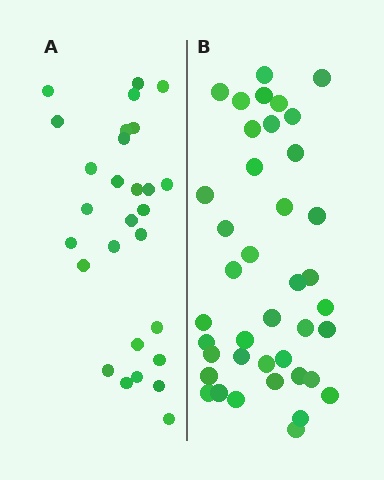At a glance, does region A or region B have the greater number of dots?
Region B (the right region) has more dots.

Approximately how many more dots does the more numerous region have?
Region B has roughly 12 or so more dots than region A.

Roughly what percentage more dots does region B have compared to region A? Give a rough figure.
About 45% more.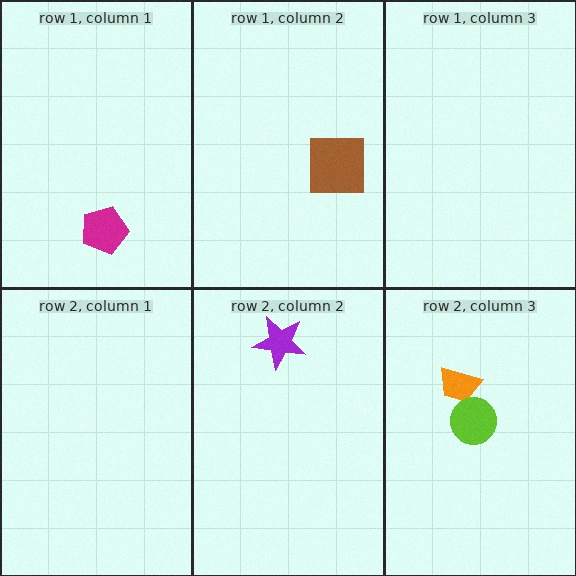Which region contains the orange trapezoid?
The row 2, column 3 region.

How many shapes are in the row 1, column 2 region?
1.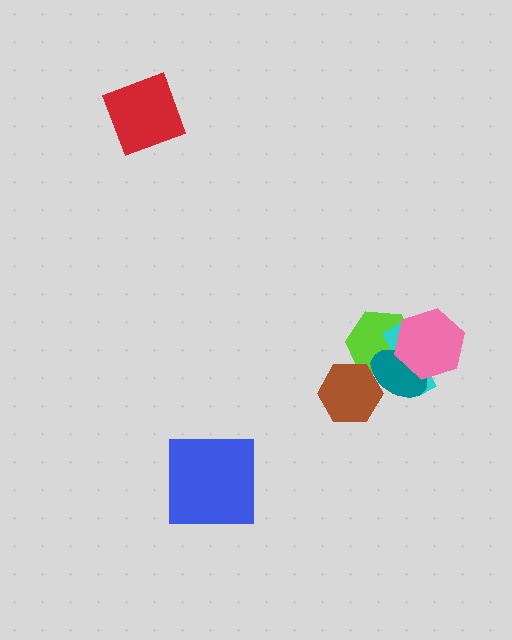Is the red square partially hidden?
No, no other shape covers it.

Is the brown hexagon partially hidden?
Yes, it is partially covered by another shape.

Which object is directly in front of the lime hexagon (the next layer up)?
The cyan cross is directly in front of the lime hexagon.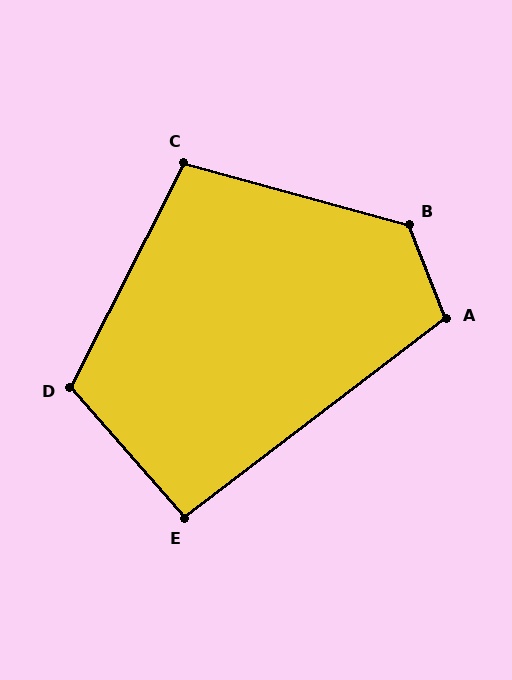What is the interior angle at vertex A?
Approximately 106 degrees (obtuse).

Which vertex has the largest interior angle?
B, at approximately 127 degrees.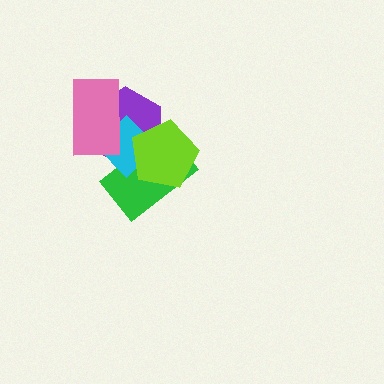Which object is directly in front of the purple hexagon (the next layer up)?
The green rectangle is directly in front of the purple hexagon.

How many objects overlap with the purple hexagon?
4 objects overlap with the purple hexagon.